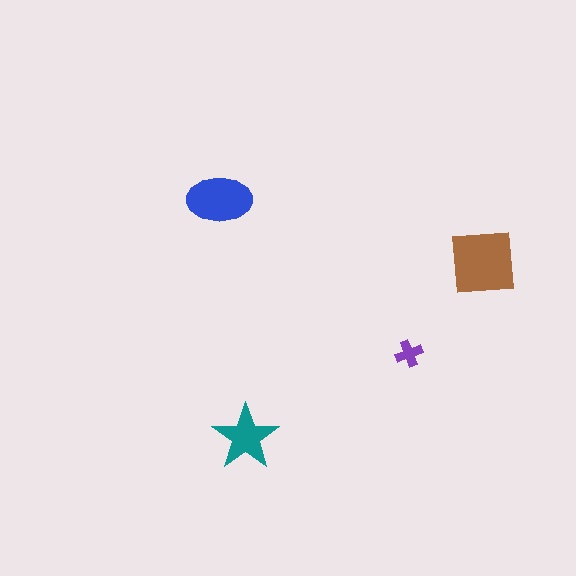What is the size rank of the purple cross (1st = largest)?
4th.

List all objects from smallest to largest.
The purple cross, the teal star, the blue ellipse, the brown square.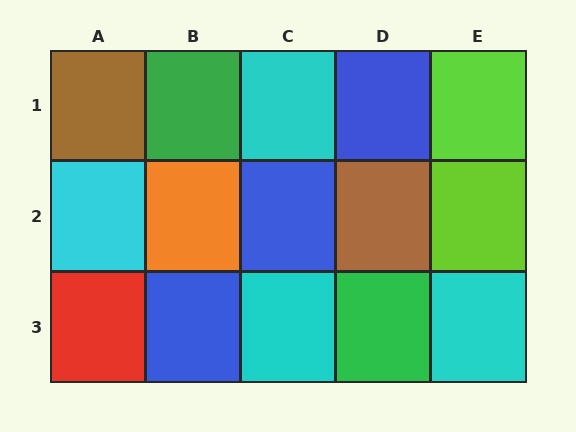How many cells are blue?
3 cells are blue.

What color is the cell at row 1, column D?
Blue.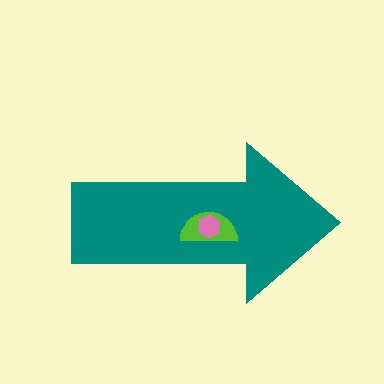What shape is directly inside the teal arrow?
The lime semicircle.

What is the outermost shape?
The teal arrow.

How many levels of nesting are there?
3.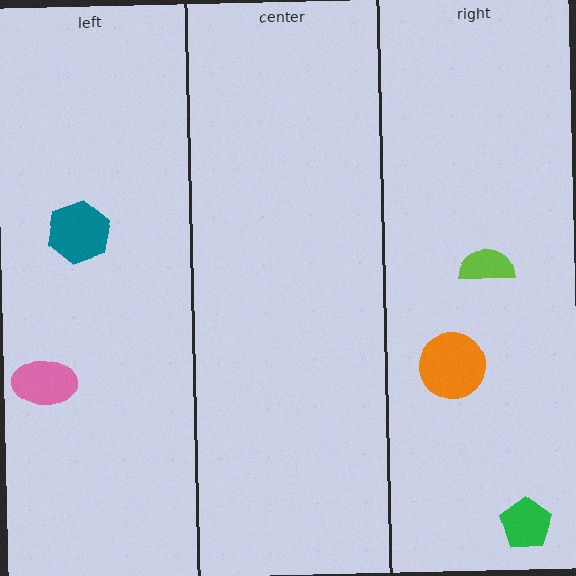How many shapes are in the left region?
2.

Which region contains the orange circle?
The right region.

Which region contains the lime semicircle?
The right region.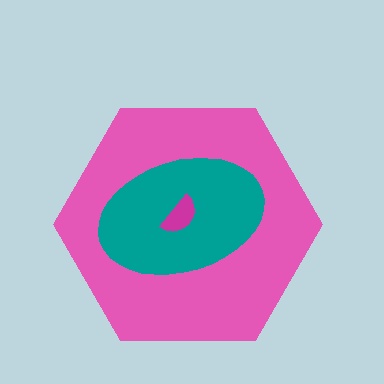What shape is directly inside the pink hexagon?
The teal ellipse.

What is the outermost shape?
The pink hexagon.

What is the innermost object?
The magenta semicircle.